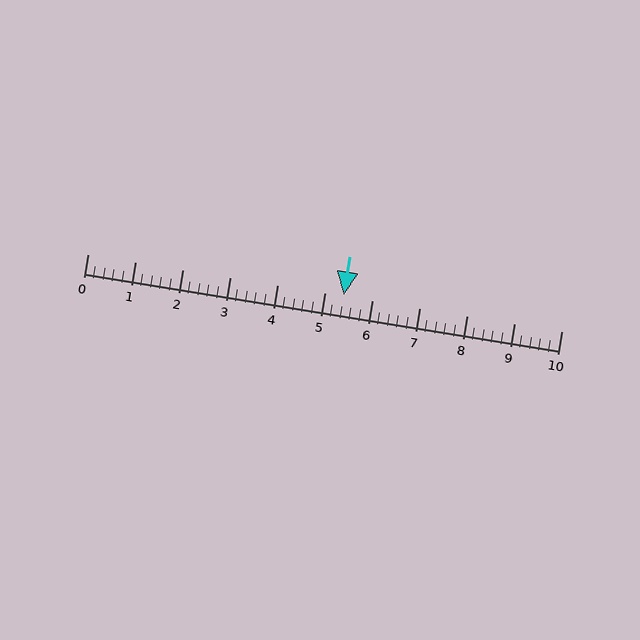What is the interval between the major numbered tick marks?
The major tick marks are spaced 1 units apart.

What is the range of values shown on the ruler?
The ruler shows values from 0 to 10.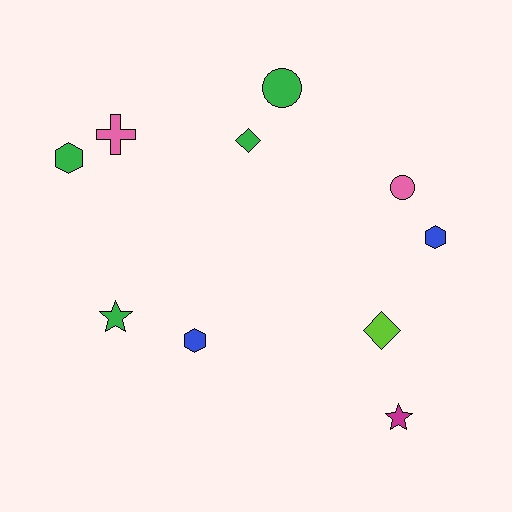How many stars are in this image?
There are 2 stars.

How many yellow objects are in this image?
There are no yellow objects.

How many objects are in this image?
There are 10 objects.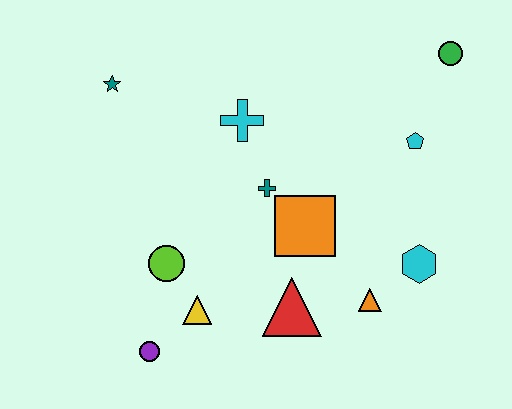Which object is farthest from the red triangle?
The green circle is farthest from the red triangle.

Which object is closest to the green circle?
The cyan pentagon is closest to the green circle.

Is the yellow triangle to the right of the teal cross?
No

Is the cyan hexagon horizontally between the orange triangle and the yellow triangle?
No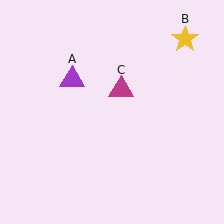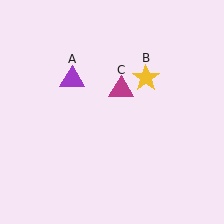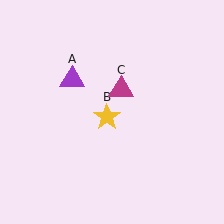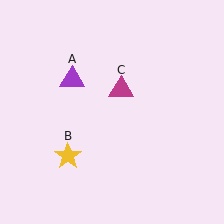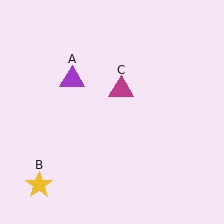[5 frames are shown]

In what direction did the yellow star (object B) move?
The yellow star (object B) moved down and to the left.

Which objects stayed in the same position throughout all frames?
Purple triangle (object A) and magenta triangle (object C) remained stationary.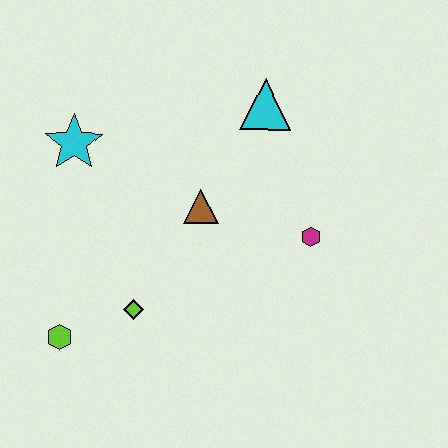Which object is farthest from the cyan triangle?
The lime hexagon is farthest from the cyan triangle.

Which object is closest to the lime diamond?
The lime hexagon is closest to the lime diamond.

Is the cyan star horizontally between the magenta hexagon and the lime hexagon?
Yes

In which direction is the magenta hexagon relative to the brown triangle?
The magenta hexagon is to the right of the brown triangle.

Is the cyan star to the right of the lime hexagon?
Yes